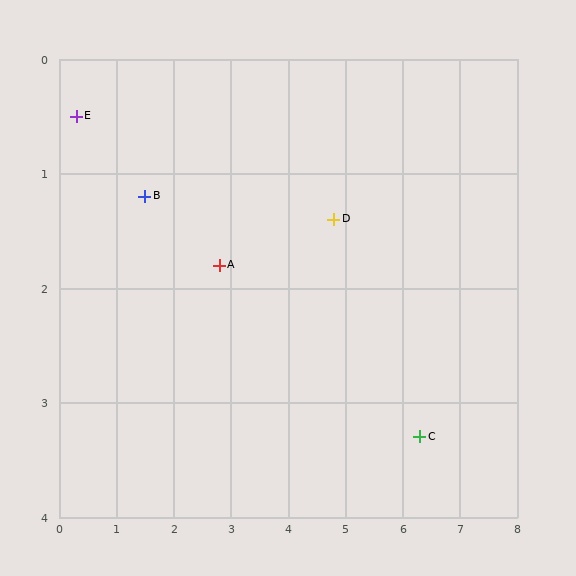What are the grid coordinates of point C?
Point C is at approximately (6.3, 3.3).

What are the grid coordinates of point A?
Point A is at approximately (2.8, 1.8).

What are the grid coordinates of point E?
Point E is at approximately (0.3, 0.5).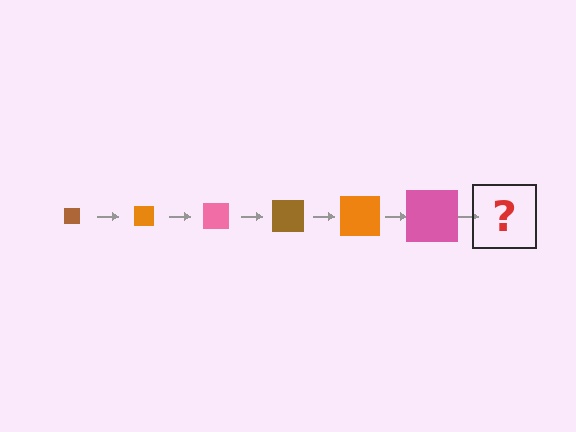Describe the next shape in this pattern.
It should be a brown square, larger than the previous one.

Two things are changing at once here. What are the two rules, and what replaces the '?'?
The two rules are that the square grows larger each step and the color cycles through brown, orange, and pink. The '?' should be a brown square, larger than the previous one.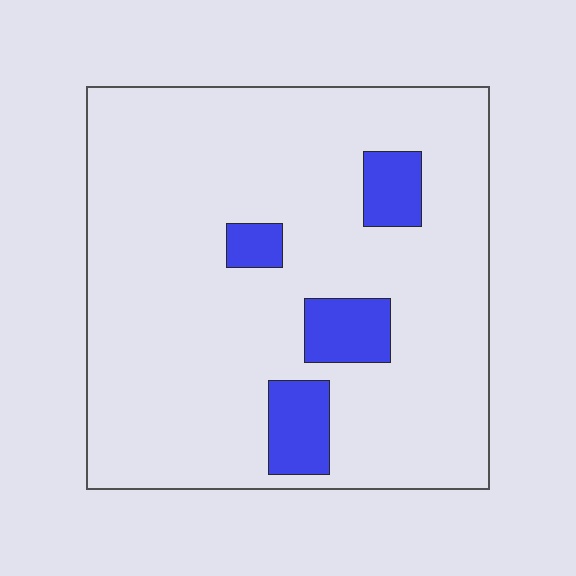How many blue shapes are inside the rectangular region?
4.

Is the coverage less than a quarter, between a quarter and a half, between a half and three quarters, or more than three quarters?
Less than a quarter.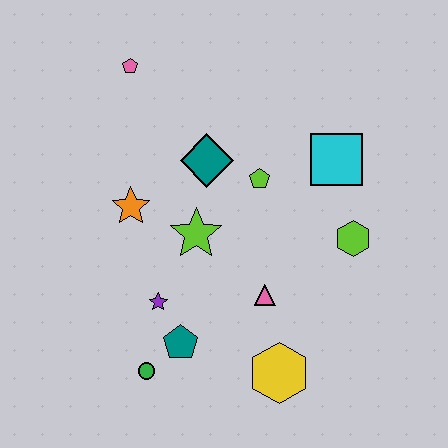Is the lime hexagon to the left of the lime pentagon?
No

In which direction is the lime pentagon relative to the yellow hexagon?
The lime pentagon is above the yellow hexagon.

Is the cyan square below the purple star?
No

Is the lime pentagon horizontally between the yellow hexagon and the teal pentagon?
Yes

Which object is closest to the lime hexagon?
The cyan square is closest to the lime hexagon.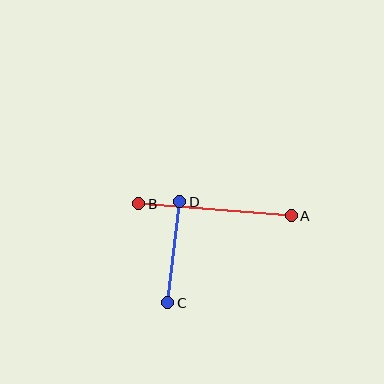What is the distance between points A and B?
The distance is approximately 153 pixels.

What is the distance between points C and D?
The distance is approximately 102 pixels.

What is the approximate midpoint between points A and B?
The midpoint is at approximately (215, 210) pixels.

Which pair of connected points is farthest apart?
Points A and B are farthest apart.